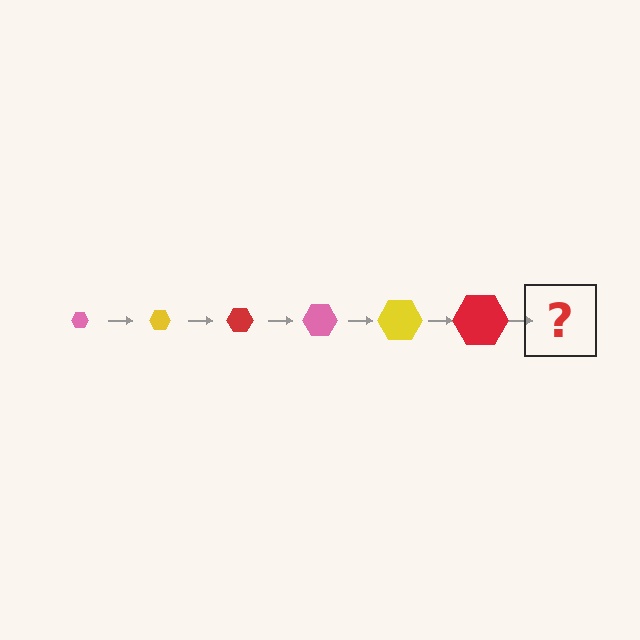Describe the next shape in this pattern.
It should be a pink hexagon, larger than the previous one.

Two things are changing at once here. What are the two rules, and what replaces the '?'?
The two rules are that the hexagon grows larger each step and the color cycles through pink, yellow, and red. The '?' should be a pink hexagon, larger than the previous one.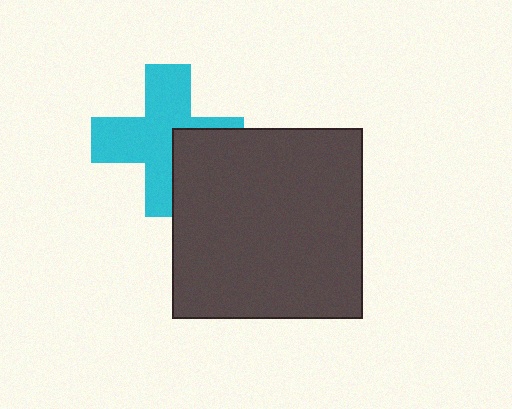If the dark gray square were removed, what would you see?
You would see the complete cyan cross.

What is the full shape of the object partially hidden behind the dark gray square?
The partially hidden object is a cyan cross.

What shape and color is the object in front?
The object in front is a dark gray square.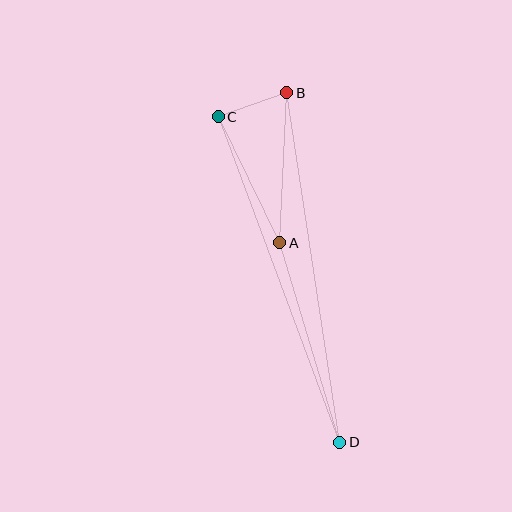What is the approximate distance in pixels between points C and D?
The distance between C and D is approximately 348 pixels.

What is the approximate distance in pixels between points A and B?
The distance between A and B is approximately 150 pixels.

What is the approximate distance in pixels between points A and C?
The distance between A and C is approximately 140 pixels.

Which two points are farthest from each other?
Points B and D are farthest from each other.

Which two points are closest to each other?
Points B and C are closest to each other.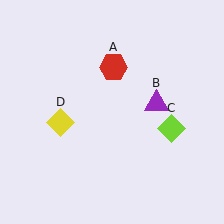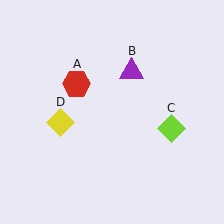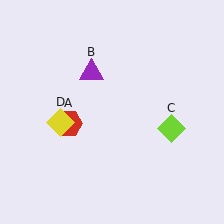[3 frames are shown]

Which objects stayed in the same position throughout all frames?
Lime diamond (object C) and yellow diamond (object D) remained stationary.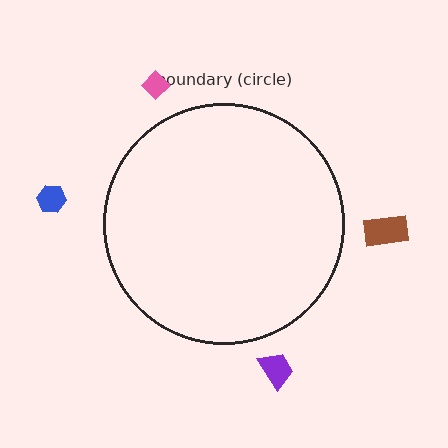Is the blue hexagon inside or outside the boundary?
Outside.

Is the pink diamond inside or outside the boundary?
Outside.